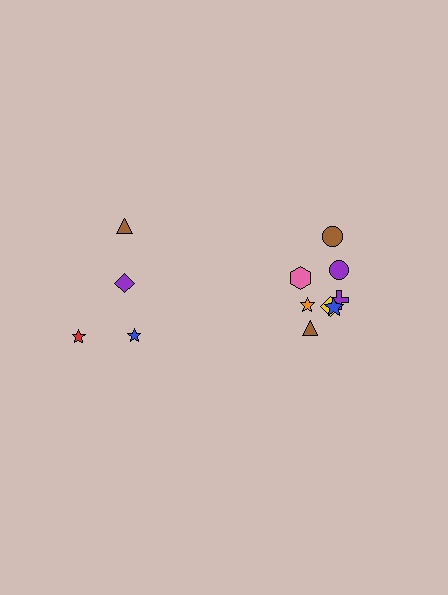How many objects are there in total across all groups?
There are 12 objects.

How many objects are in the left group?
There are 4 objects.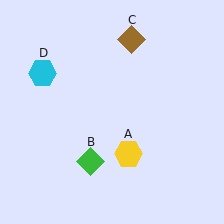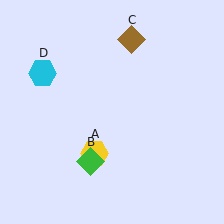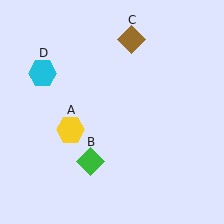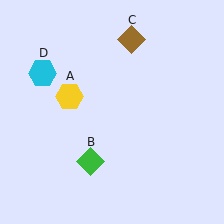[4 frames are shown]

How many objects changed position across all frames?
1 object changed position: yellow hexagon (object A).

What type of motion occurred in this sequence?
The yellow hexagon (object A) rotated clockwise around the center of the scene.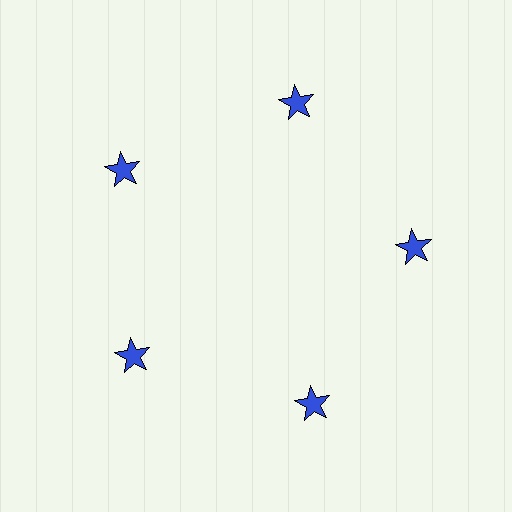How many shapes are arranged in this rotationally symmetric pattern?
There are 5 shapes, arranged in 5 groups of 1.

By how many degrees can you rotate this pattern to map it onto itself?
The pattern maps onto itself every 72 degrees of rotation.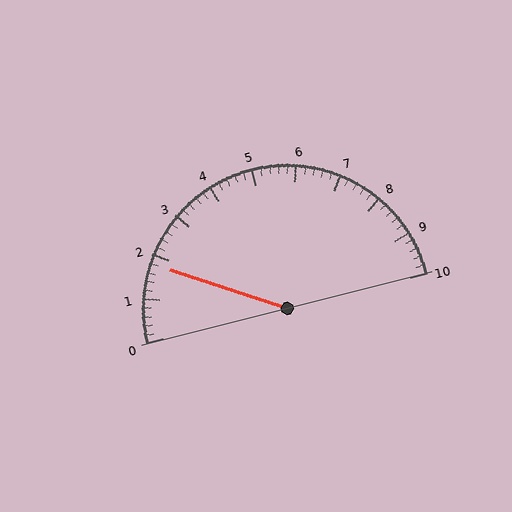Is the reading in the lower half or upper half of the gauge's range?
The reading is in the lower half of the range (0 to 10).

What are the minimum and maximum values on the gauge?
The gauge ranges from 0 to 10.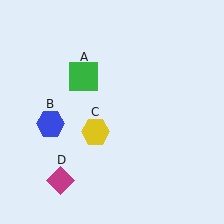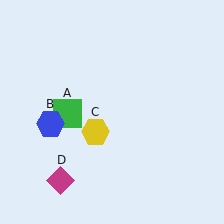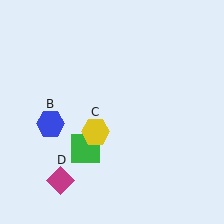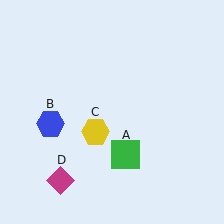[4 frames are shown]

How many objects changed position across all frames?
1 object changed position: green square (object A).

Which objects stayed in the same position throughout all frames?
Blue hexagon (object B) and yellow hexagon (object C) and magenta diamond (object D) remained stationary.